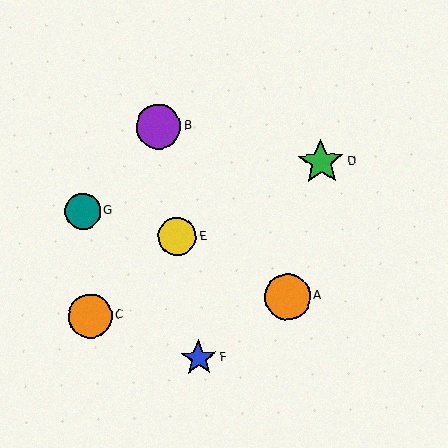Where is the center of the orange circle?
The center of the orange circle is at (287, 297).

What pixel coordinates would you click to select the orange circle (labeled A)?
Click at (287, 297) to select the orange circle A.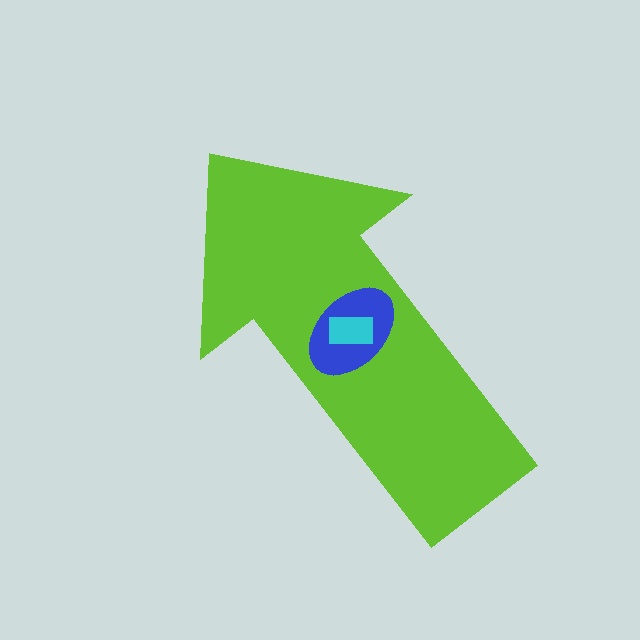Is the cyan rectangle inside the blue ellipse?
Yes.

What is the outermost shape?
The lime arrow.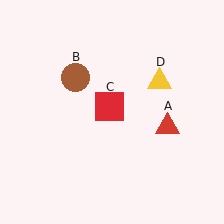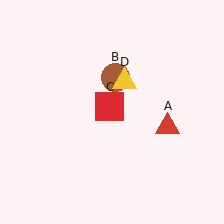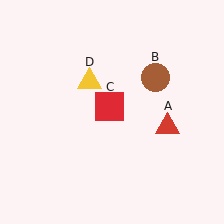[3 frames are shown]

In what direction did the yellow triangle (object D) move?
The yellow triangle (object D) moved left.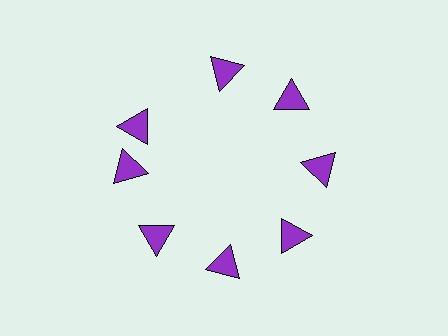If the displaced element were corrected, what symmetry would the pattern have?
It would have 8-fold rotational symmetry — the pattern would map onto itself every 45 degrees.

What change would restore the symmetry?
The symmetry would be restored by rotating it back into even spacing with its neighbors so that all 8 triangles sit at equal angles and equal distance from the center.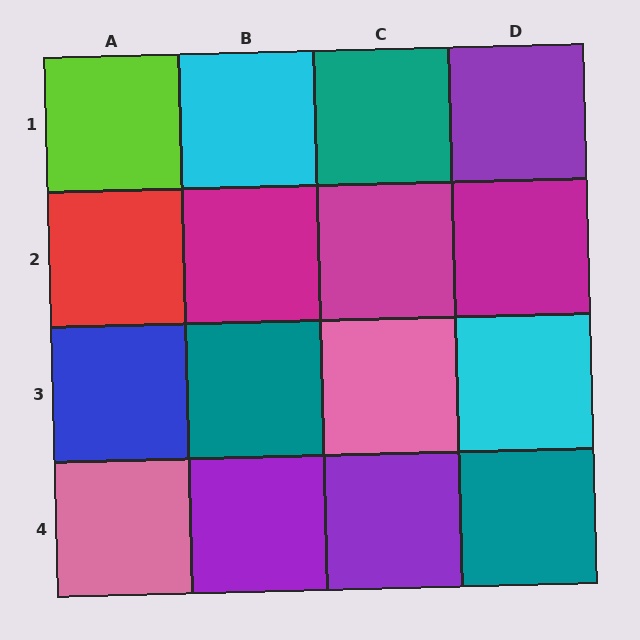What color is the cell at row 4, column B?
Purple.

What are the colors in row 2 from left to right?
Red, magenta, magenta, magenta.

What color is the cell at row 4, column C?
Purple.